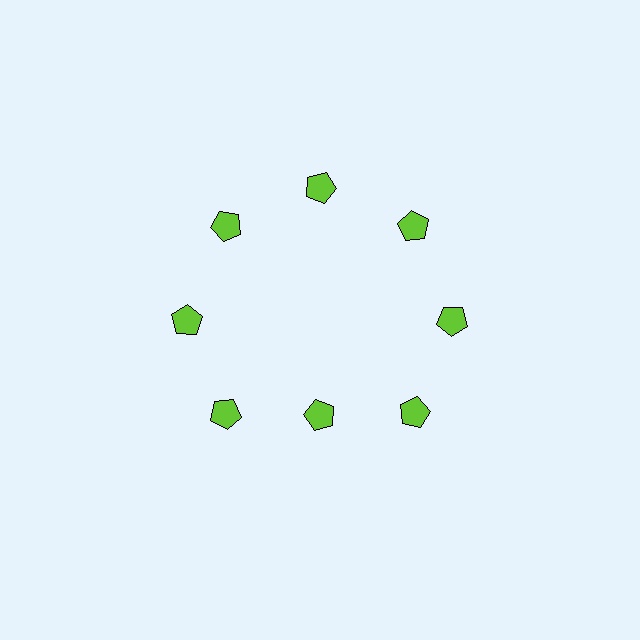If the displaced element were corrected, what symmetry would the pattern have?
It would have 8-fold rotational symmetry — the pattern would map onto itself every 45 degrees.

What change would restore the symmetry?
The symmetry would be restored by moving it outward, back onto the ring so that all 8 pentagons sit at equal angles and equal distance from the center.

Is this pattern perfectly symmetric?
No. The 8 lime pentagons are arranged in a ring, but one element near the 6 o'clock position is pulled inward toward the center, breaking the 8-fold rotational symmetry.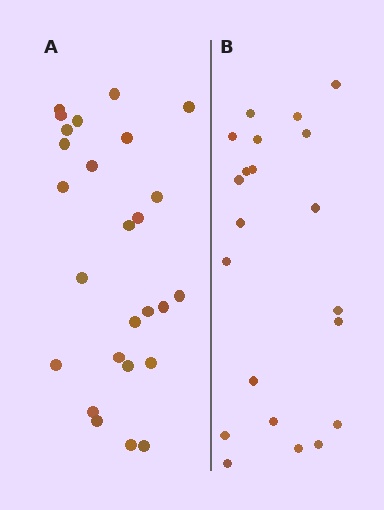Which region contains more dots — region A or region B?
Region A (the left region) has more dots.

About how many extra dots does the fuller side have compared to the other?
Region A has about 5 more dots than region B.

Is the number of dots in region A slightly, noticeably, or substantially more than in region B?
Region A has only slightly more — the two regions are fairly close. The ratio is roughly 1.2 to 1.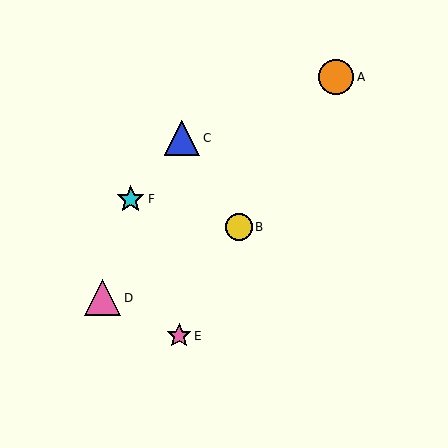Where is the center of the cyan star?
The center of the cyan star is at (131, 199).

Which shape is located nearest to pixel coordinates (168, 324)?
The pink star (labeled E) at (179, 336) is nearest to that location.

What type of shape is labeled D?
Shape D is a pink triangle.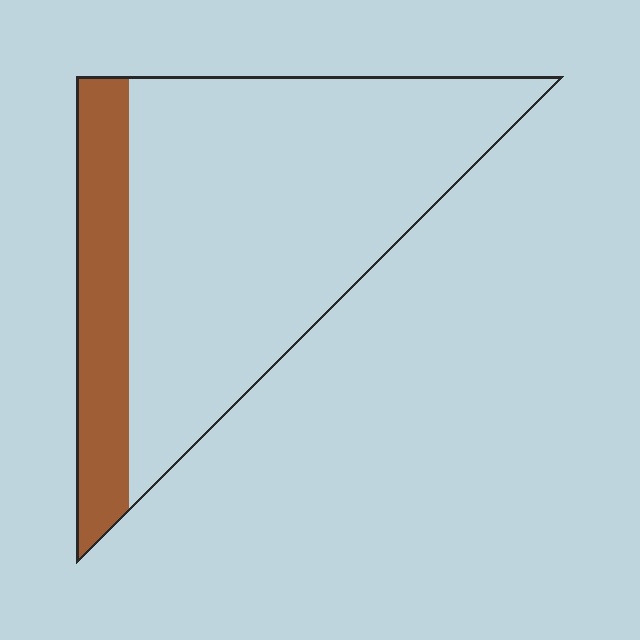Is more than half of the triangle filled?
No.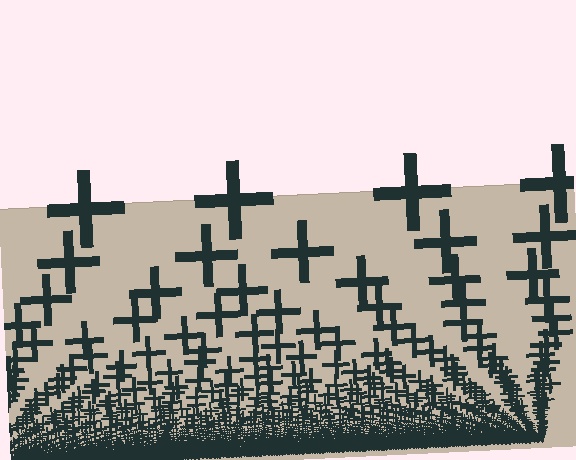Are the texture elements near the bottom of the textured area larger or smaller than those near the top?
Smaller. The gradient is inverted — elements near the bottom are smaller and denser.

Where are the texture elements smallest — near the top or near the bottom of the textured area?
Near the bottom.